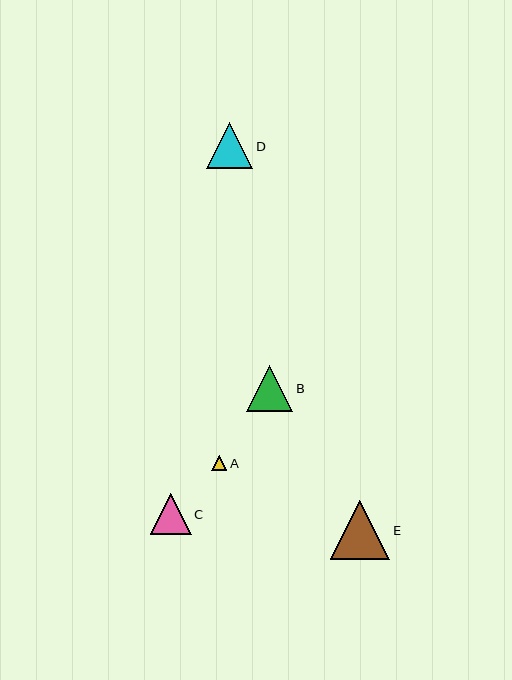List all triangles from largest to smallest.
From largest to smallest: E, D, B, C, A.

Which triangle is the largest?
Triangle E is the largest with a size of approximately 60 pixels.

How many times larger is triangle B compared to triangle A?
Triangle B is approximately 3.0 times the size of triangle A.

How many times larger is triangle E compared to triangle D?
Triangle E is approximately 1.3 times the size of triangle D.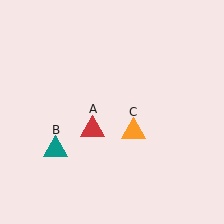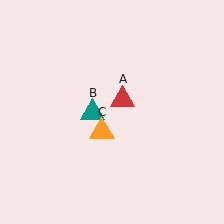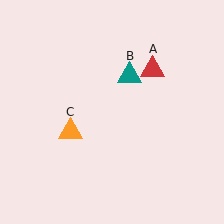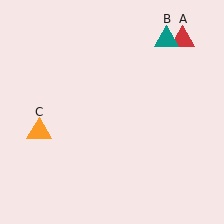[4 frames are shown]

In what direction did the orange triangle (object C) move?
The orange triangle (object C) moved left.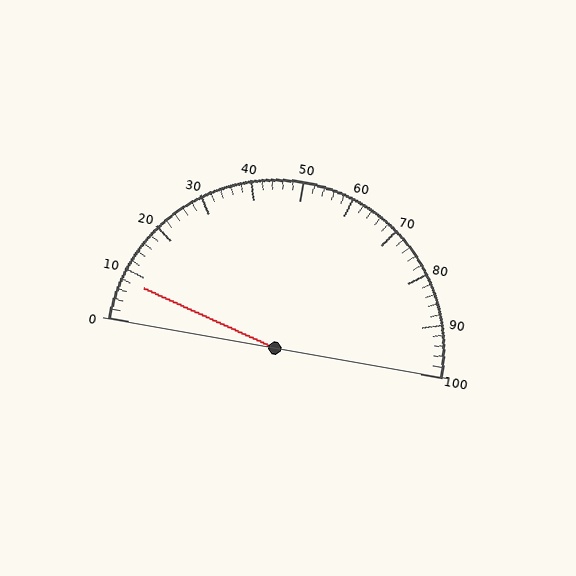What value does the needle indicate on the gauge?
The needle indicates approximately 8.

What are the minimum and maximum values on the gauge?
The gauge ranges from 0 to 100.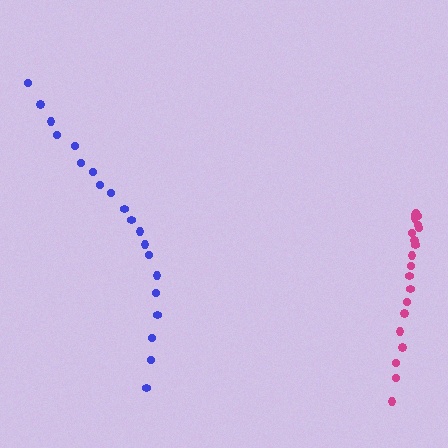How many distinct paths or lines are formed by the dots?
There are 2 distinct paths.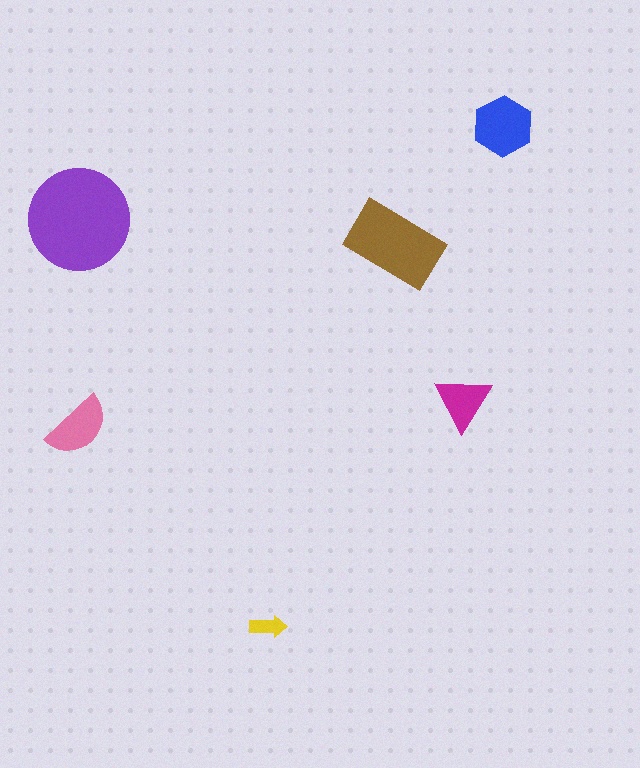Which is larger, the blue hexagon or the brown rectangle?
The brown rectangle.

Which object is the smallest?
The yellow arrow.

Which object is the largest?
The purple circle.